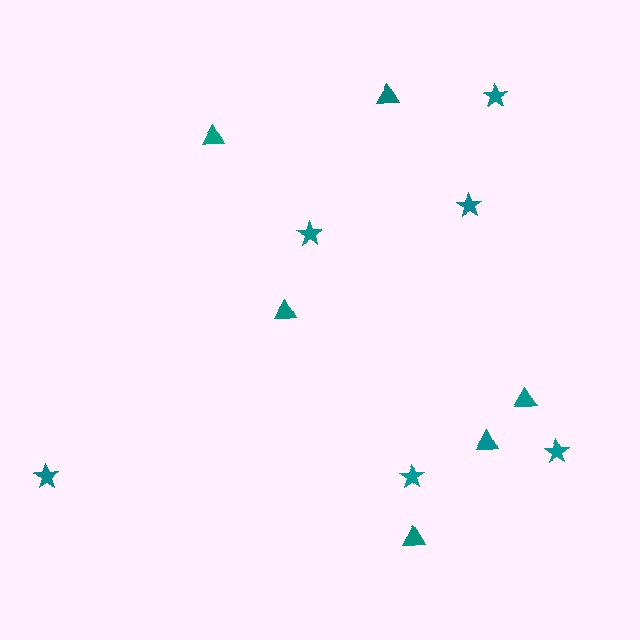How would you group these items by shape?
There are 2 groups: one group of stars (6) and one group of triangles (6).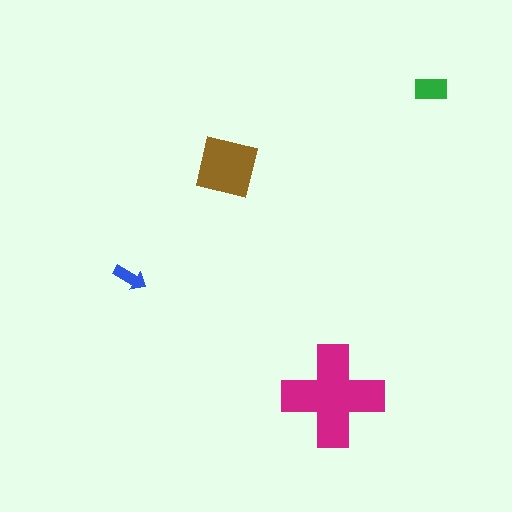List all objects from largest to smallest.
The magenta cross, the brown square, the green rectangle, the blue arrow.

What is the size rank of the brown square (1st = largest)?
2nd.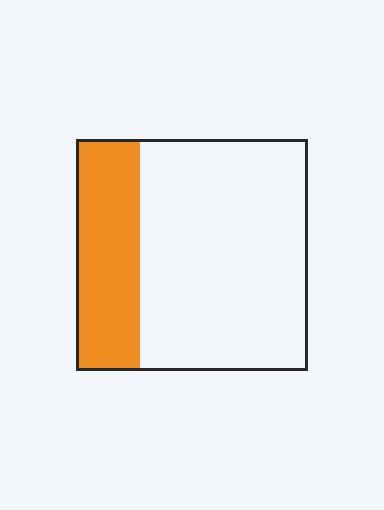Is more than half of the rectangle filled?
No.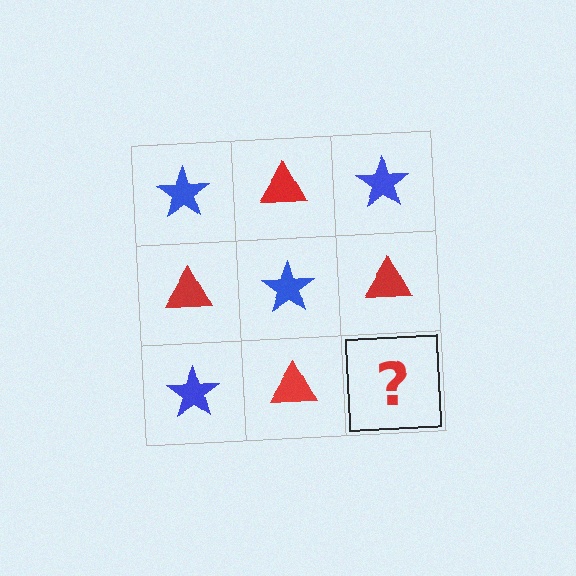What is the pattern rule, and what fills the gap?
The rule is that it alternates blue star and red triangle in a checkerboard pattern. The gap should be filled with a blue star.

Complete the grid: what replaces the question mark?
The question mark should be replaced with a blue star.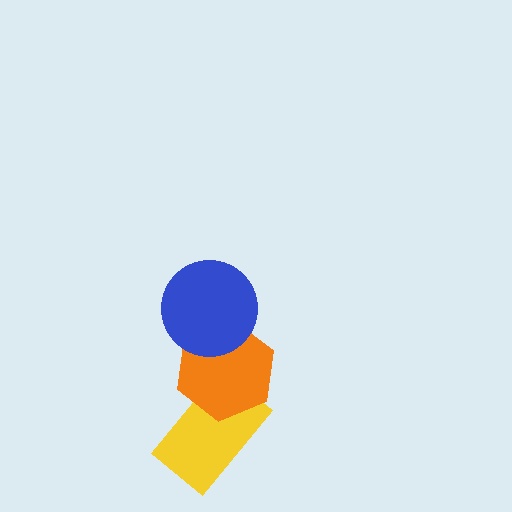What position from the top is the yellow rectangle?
The yellow rectangle is 3rd from the top.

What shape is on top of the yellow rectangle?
The orange hexagon is on top of the yellow rectangle.